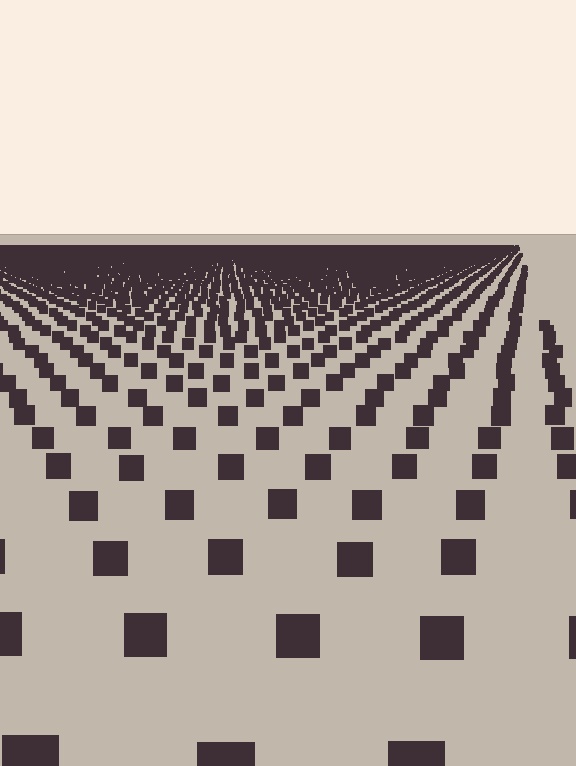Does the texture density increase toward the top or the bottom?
Density increases toward the top.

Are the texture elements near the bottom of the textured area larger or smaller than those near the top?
Larger. Near the bottom, elements are closer to the viewer and appear at a bigger on-screen size.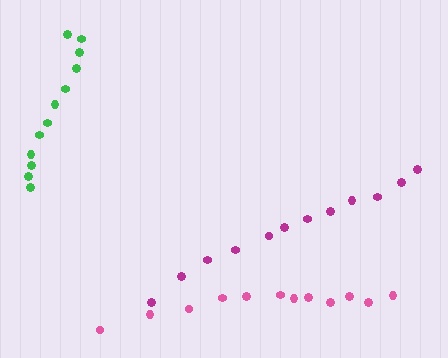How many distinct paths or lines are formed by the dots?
There are 3 distinct paths.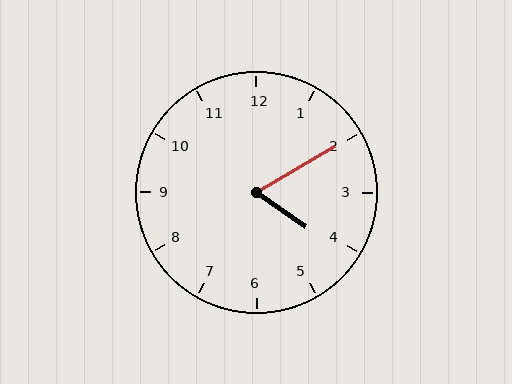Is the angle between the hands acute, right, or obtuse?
It is acute.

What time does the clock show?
4:10.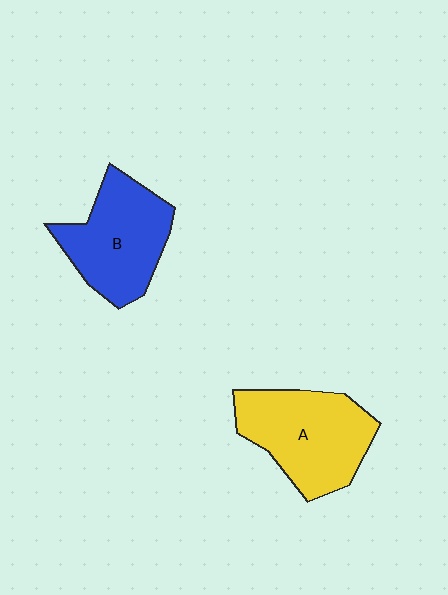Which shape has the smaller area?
Shape B (blue).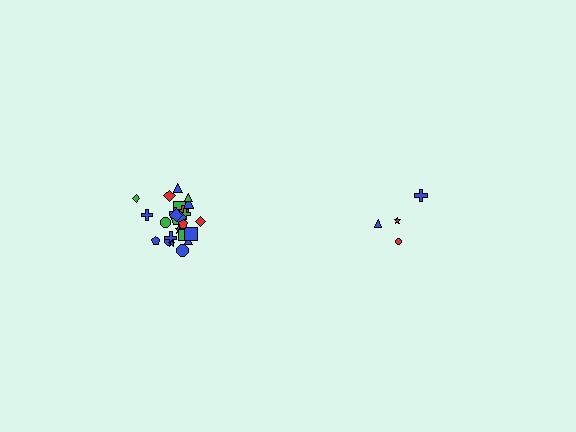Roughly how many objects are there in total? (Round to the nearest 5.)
Roughly 30 objects in total.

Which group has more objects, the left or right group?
The left group.